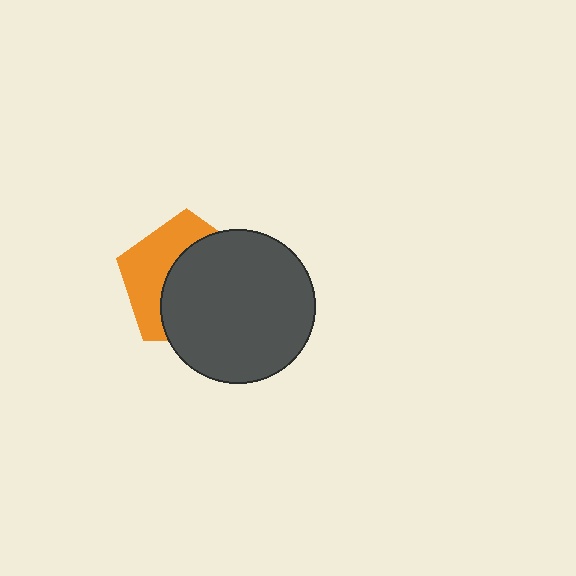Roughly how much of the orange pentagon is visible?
A small part of it is visible (roughly 40%).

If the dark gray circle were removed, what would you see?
You would see the complete orange pentagon.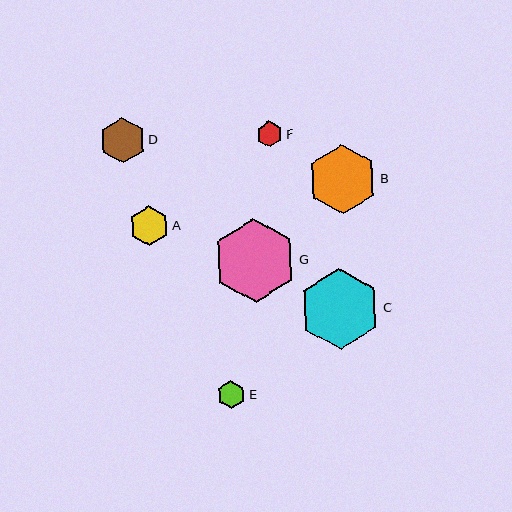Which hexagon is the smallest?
Hexagon F is the smallest with a size of approximately 26 pixels.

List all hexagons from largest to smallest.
From largest to smallest: G, C, B, D, A, E, F.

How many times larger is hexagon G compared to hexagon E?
Hexagon G is approximately 3.0 times the size of hexagon E.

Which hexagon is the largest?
Hexagon G is the largest with a size of approximately 84 pixels.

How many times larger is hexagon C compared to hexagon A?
Hexagon C is approximately 2.1 times the size of hexagon A.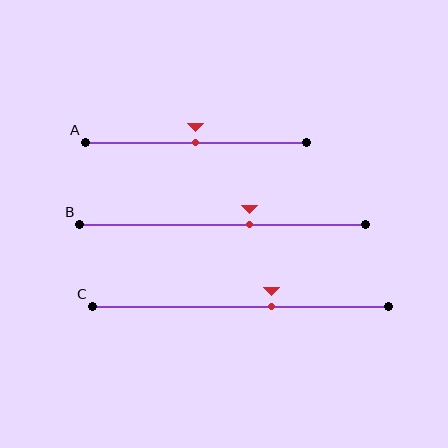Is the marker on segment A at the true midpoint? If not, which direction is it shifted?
Yes, the marker on segment A is at the true midpoint.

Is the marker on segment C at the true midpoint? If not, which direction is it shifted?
No, the marker on segment C is shifted to the right by about 11% of the segment length.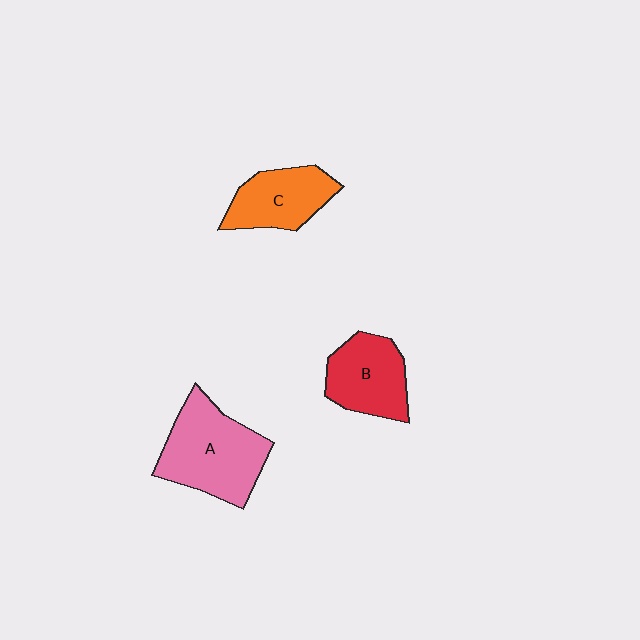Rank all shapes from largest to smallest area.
From largest to smallest: A (pink), B (red), C (orange).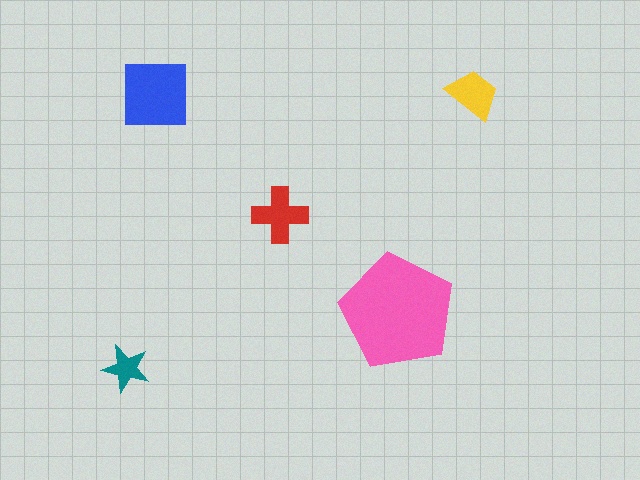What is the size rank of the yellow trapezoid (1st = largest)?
4th.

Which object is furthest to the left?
The teal star is leftmost.